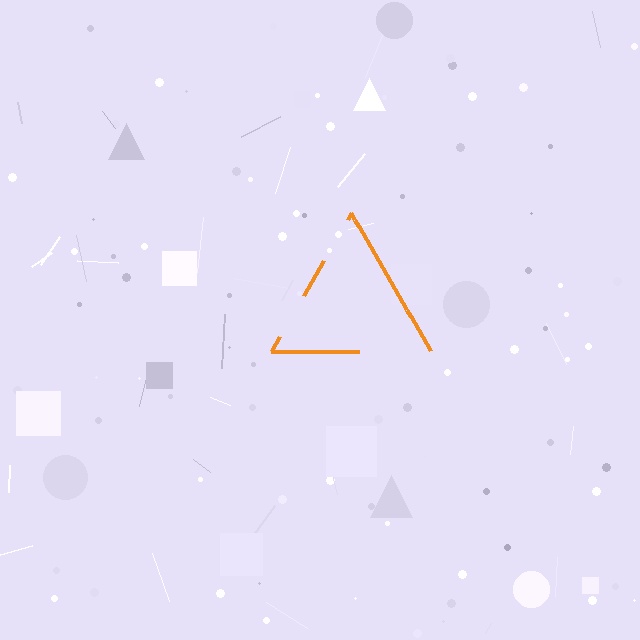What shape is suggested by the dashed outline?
The dashed outline suggests a triangle.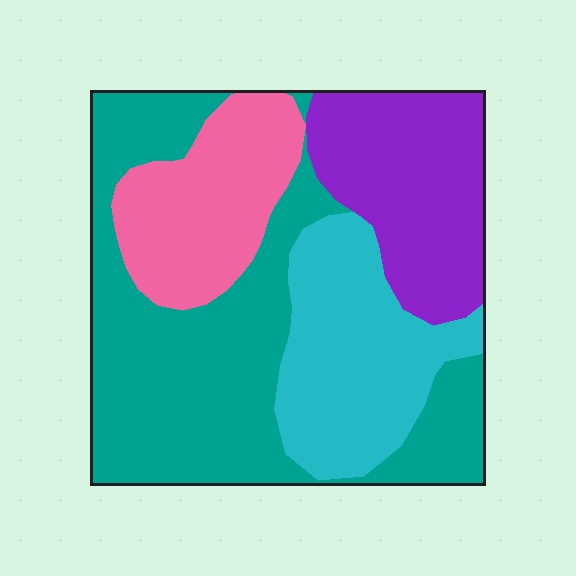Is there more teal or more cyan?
Teal.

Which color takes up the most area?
Teal, at roughly 40%.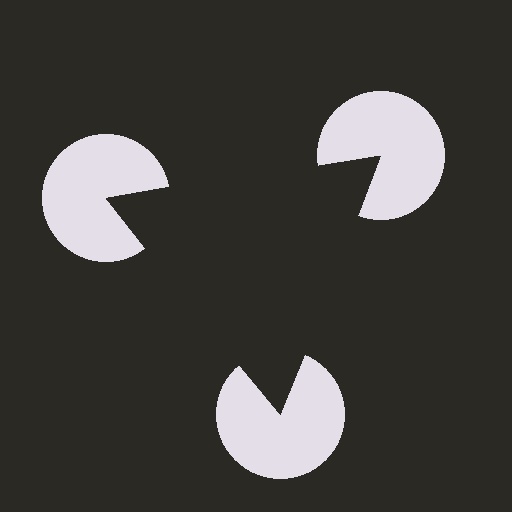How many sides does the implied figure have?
3 sides.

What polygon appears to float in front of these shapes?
An illusory triangle — its edges are inferred from the aligned wedge cuts in the pac-man discs, not physically drawn.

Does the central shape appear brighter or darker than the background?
It typically appears slightly darker than the background, even though no actual brightness change is drawn.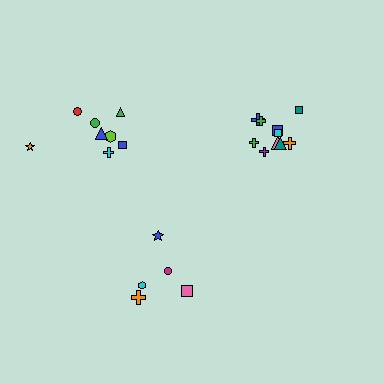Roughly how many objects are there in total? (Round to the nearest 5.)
Roughly 25 objects in total.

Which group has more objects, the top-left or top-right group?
The top-right group.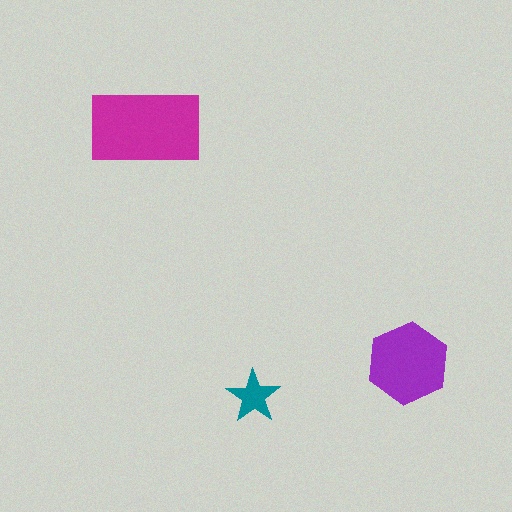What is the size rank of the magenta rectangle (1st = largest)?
1st.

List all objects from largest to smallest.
The magenta rectangle, the purple hexagon, the teal star.